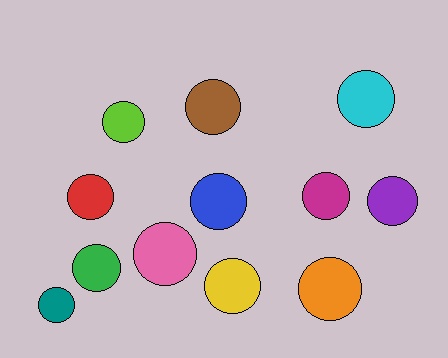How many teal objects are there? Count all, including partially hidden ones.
There is 1 teal object.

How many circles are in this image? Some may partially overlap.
There are 12 circles.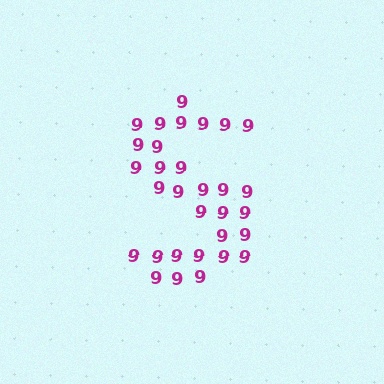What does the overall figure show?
The overall figure shows the letter S.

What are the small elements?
The small elements are digit 9's.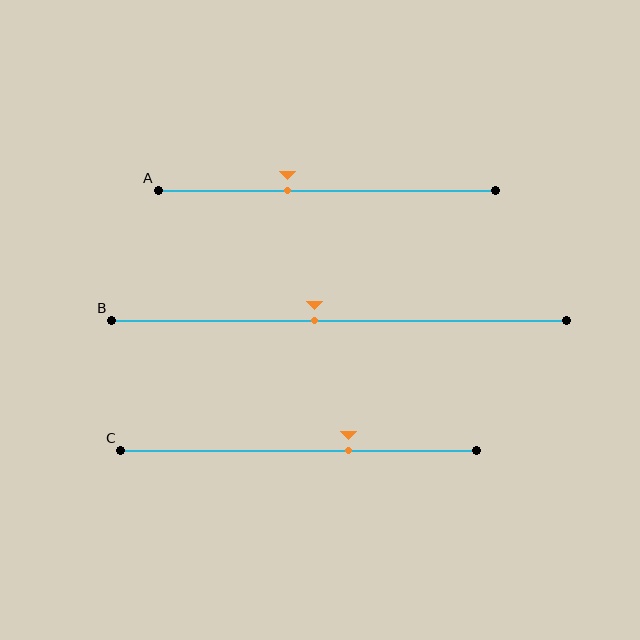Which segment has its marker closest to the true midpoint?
Segment B has its marker closest to the true midpoint.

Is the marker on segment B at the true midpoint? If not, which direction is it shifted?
No, the marker on segment B is shifted to the left by about 6% of the segment length.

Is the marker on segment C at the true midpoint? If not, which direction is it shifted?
No, the marker on segment C is shifted to the right by about 14% of the segment length.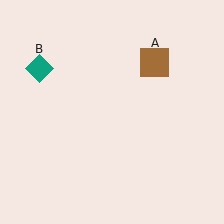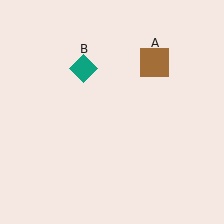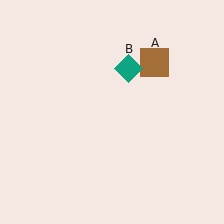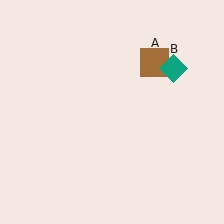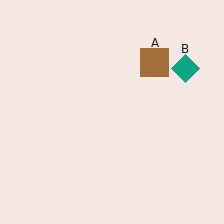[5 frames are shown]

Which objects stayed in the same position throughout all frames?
Brown square (object A) remained stationary.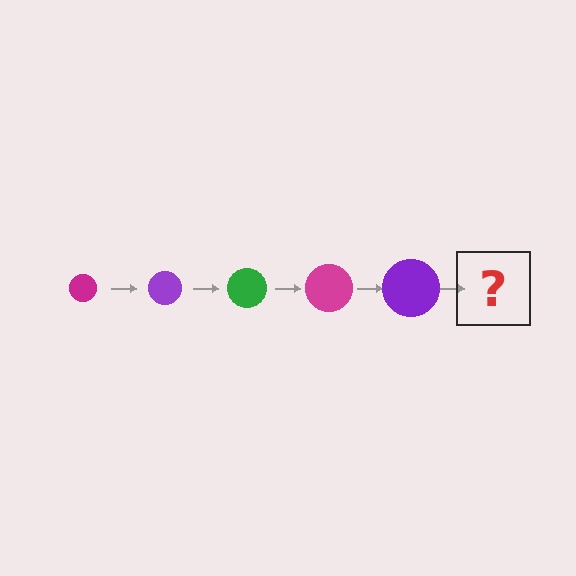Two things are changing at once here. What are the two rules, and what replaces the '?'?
The two rules are that the circle grows larger each step and the color cycles through magenta, purple, and green. The '?' should be a green circle, larger than the previous one.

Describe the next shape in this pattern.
It should be a green circle, larger than the previous one.